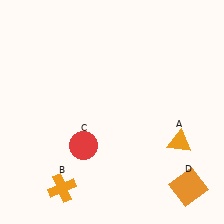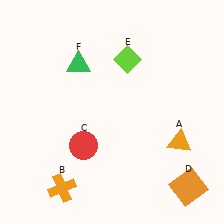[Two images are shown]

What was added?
A lime diamond (E), a green triangle (F) were added in Image 2.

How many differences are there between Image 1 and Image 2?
There are 2 differences between the two images.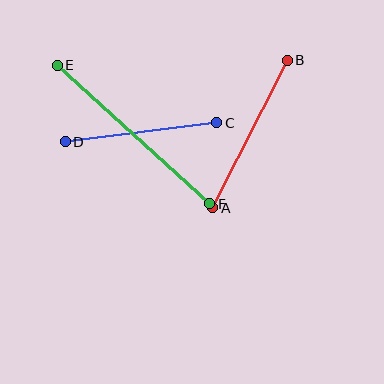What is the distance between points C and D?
The distance is approximately 153 pixels.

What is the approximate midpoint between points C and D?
The midpoint is at approximately (141, 132) pixels.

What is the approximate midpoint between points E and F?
The midpoint is at approximately (134, 135) pixels.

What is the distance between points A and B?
The distance is approximately 165 pixels.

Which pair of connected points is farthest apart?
Points E and F are farthest apart.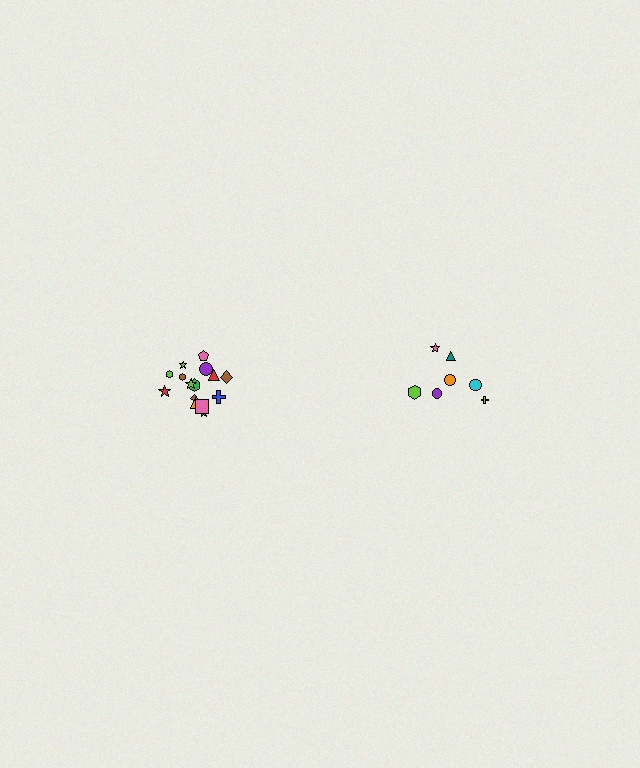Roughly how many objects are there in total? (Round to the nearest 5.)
Roughly 20 objects in total.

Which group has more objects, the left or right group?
The left group.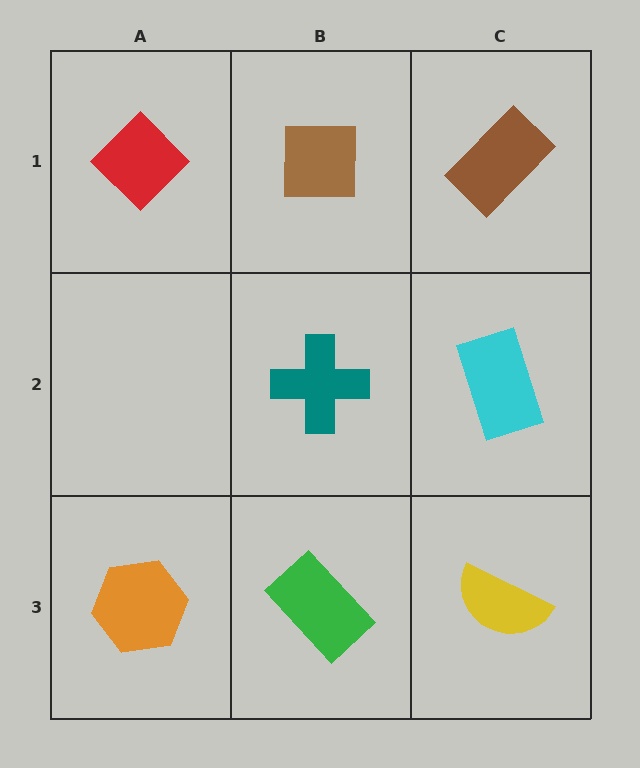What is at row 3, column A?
An orange hexagon.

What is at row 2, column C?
A cyan rectangle.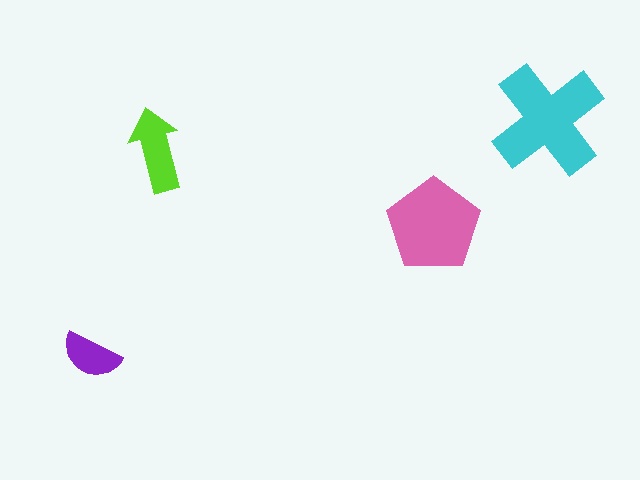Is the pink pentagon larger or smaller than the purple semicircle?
Larger.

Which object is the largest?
The cyan cross.